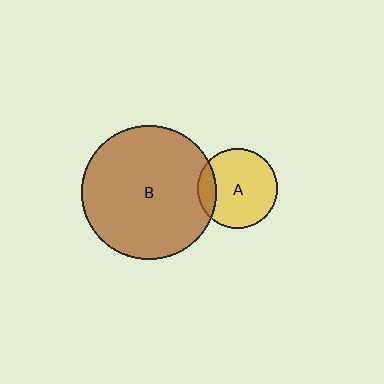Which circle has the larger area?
Circle B (brown).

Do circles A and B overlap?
Yes.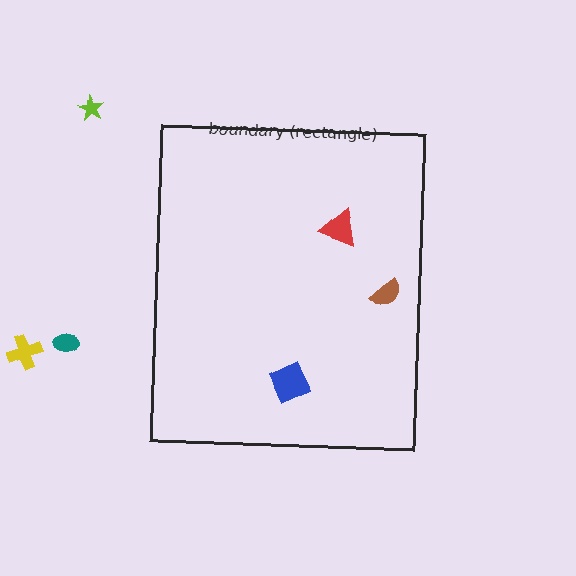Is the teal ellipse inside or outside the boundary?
Outside.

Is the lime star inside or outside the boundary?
Outside.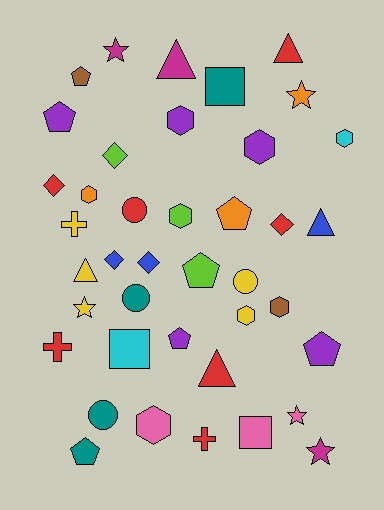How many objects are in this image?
There are 40 objects.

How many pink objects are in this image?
There are 3 pink objects.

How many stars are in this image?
There are 5 stars.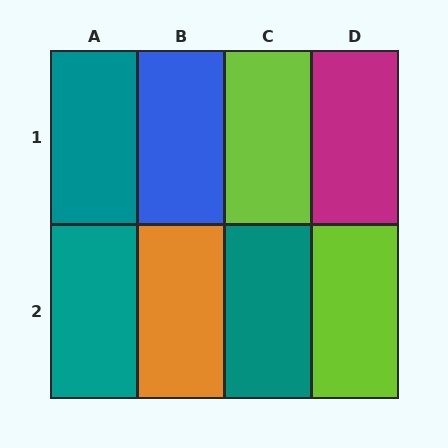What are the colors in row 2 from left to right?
Teal, orange, teal, lime.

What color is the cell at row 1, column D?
Magenta.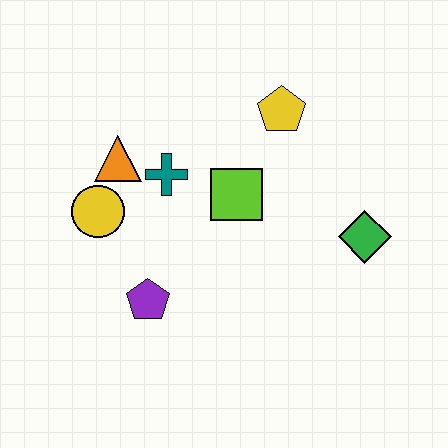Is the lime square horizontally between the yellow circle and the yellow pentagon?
Yes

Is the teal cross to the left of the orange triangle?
No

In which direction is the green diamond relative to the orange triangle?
The green diamond is to the right of the orange triangle.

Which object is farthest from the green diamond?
The yellow circle is farthest from the green diamond.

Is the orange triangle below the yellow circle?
No